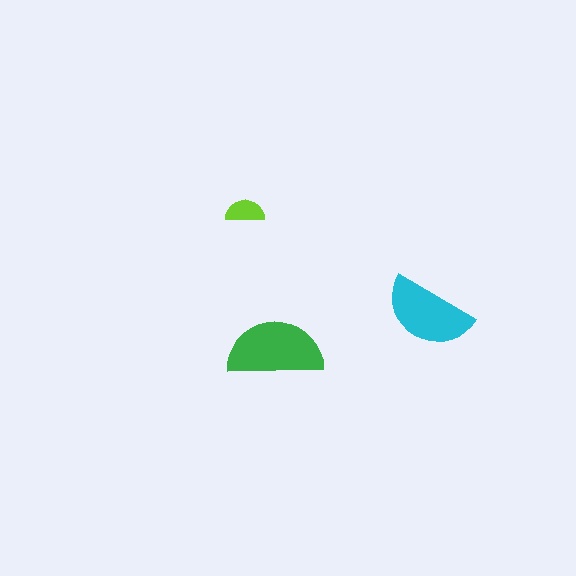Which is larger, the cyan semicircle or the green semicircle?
The green one.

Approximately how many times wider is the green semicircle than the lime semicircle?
About 2.5 times wider.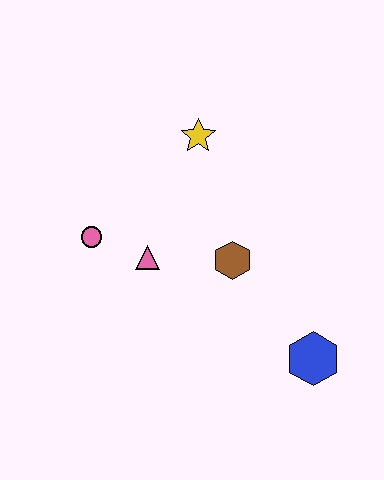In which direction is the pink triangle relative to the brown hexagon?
The pink triangle is to the left of the brown hexagon.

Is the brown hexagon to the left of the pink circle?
No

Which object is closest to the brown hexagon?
The pink triangle is closest to the brown hexagon.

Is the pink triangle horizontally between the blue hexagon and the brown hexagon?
No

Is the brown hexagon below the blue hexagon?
No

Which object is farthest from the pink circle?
The blue hexagon is farthest from the pink circle.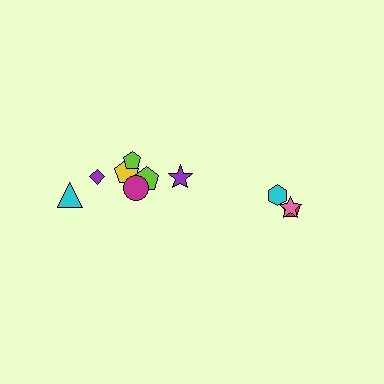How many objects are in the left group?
There are 7 objects.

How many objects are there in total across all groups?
There are 10 objects.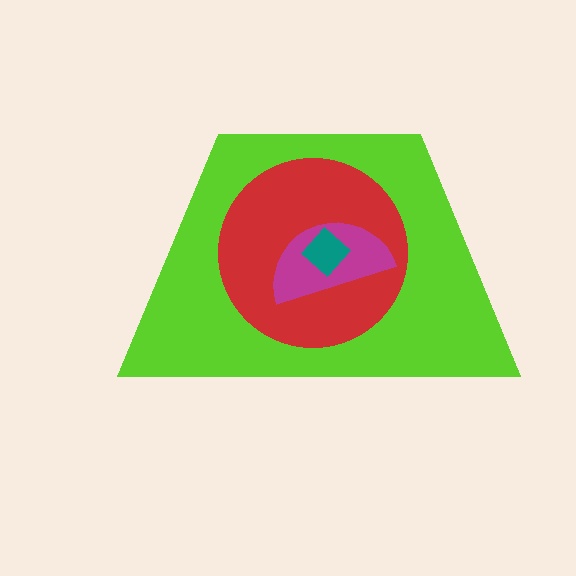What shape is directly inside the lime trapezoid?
The red circle.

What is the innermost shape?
The teal diamond.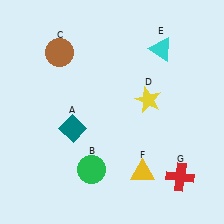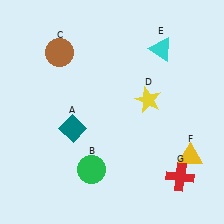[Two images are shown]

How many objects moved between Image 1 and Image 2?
1 object moved between the two images.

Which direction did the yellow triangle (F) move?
The yellow triangle (F) moved right.